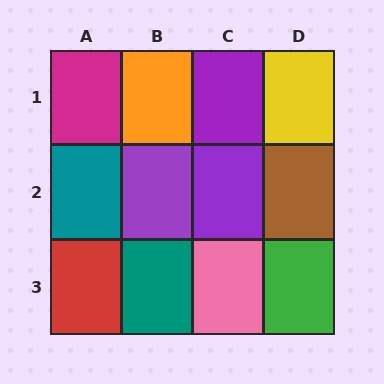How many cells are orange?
1 cell is orange.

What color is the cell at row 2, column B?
Purple.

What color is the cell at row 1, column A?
Magenta.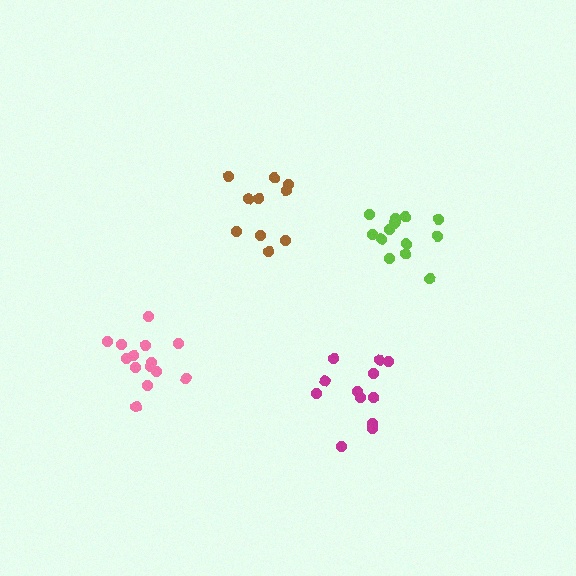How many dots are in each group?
Group 1: 12 dots, Group 2: 14 dots, Group 3: 10 dots, Group 4: 14 dots (50 total).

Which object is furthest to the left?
The pink cluster is leftmost.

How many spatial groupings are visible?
There are 4 spatial groupings.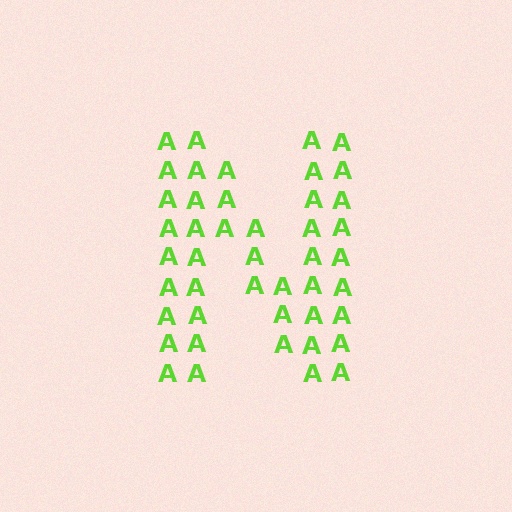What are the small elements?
The small elements are letter A's.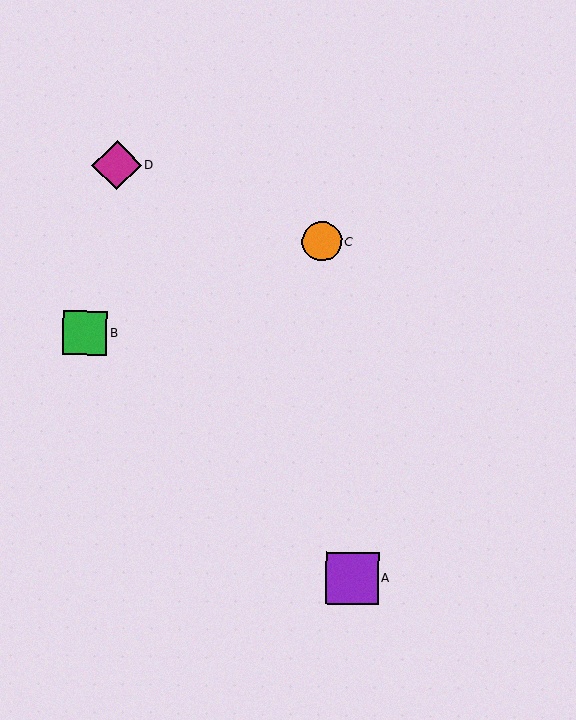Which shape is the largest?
The purple square (labeled A) is the largest.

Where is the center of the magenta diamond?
The center of the magenta diamond is at (117, 165).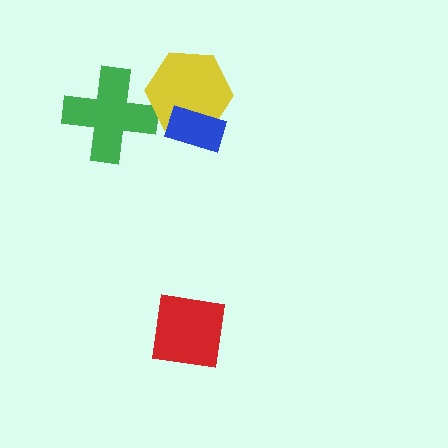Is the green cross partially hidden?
Yes, it is partially covered by another shape.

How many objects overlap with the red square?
0 objects overlap with the red square.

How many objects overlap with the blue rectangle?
1 object overlaps with the blue rectangle.